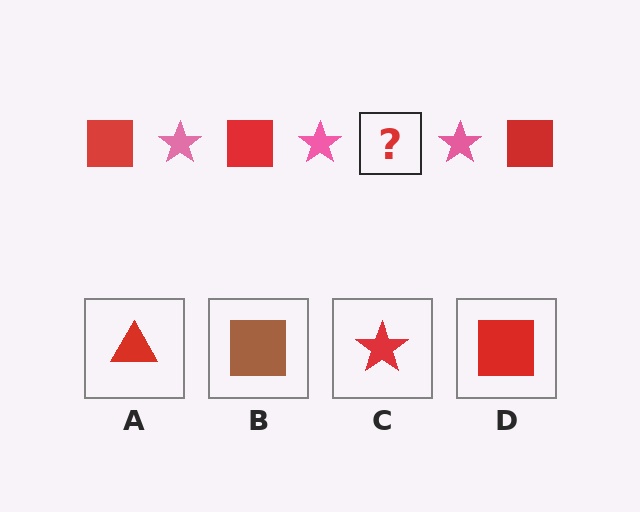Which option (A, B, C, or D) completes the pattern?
D.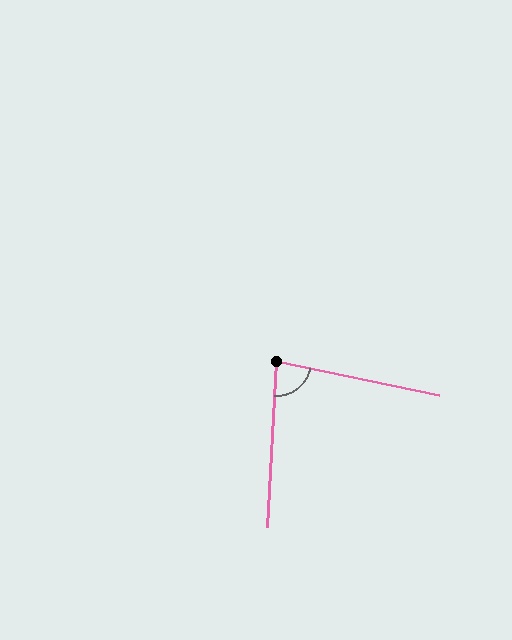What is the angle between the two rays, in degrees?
Approximately 82 degrees.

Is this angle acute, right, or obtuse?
It is acute.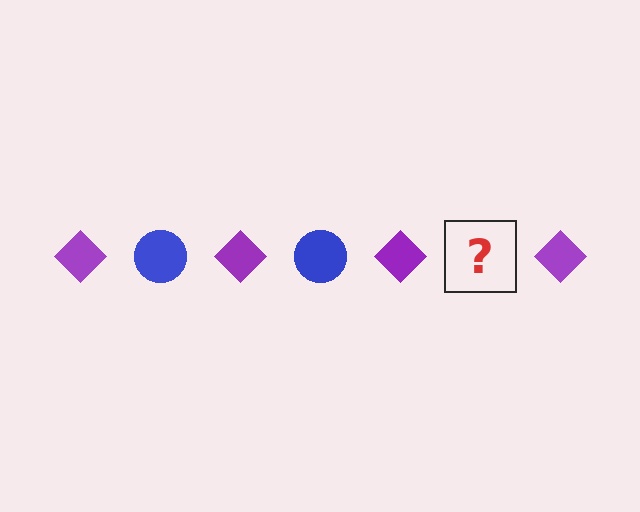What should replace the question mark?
The question mark should be replaced with a blue circle.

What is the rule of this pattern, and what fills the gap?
The rule is that the pattern alternates between purple diamond and blue circle. The gap should be filled with a blue circle.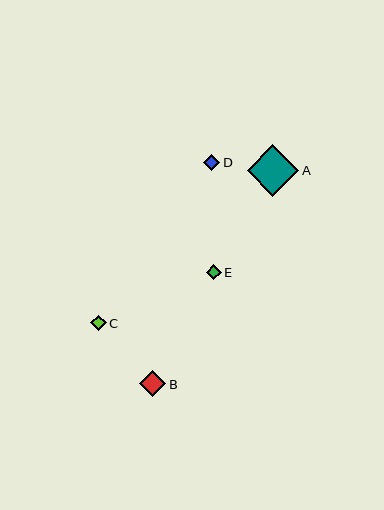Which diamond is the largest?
Diamond A is the largest with a size of approximately 52 pixels.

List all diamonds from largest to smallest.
From largest to smallest: A, B, D, C, E.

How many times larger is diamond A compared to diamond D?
Diamond A is approximately 3.2 times the size of diamond D.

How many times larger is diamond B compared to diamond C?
Diamond B is approximately 1.7 times the size of diamond C.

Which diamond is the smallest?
Diamond E is the smallest with a size of approximately 15 pixels.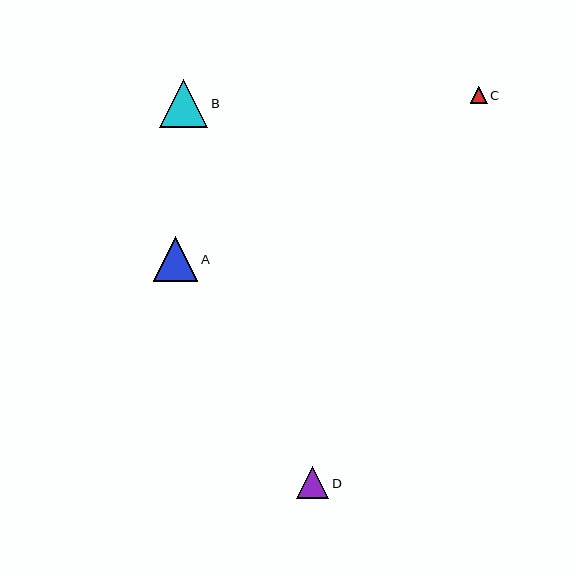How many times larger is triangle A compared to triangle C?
Triangle A is approximately 2.6 times the size of triangle C.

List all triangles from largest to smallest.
From largest to smallest: B, A, D, C.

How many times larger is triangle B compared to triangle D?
Triangle B is approximately 1.5 times the size of triangle D.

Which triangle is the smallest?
Triangle C is the smallest with a size of approximately 17 pixels.